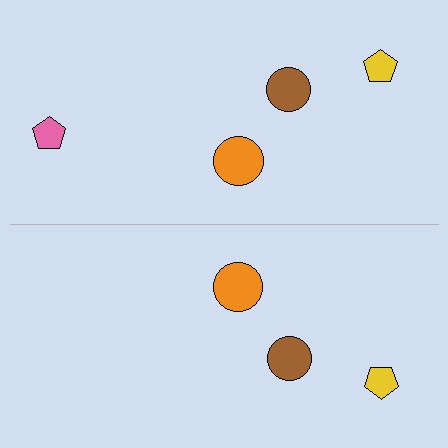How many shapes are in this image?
There are 7 shapes in this image.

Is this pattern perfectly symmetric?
No, the pattern is not perfectly symmetric. A pink pentagon is missing from the bottom side.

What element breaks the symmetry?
A pink pentagon is missing from the bottom side.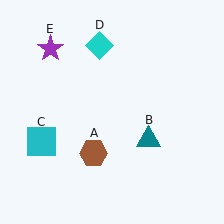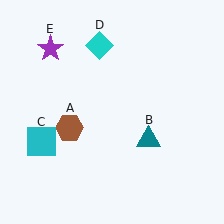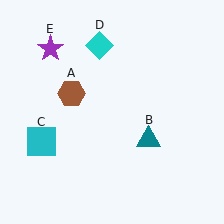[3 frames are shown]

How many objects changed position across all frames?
1 object changed position: brown hexagon (object A).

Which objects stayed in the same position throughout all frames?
Teal triangle (object B) and cyan square (object C) and cyan diamond (object D) and purple star (object E) remained stationary.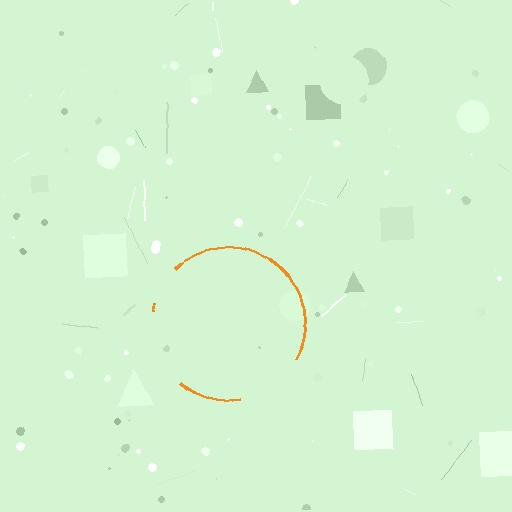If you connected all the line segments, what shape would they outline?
They would outline a circle.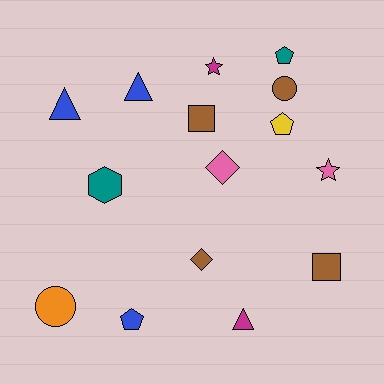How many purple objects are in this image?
There are no purple objects.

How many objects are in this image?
There are 15 objects.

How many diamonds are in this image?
There are 2 diamonds.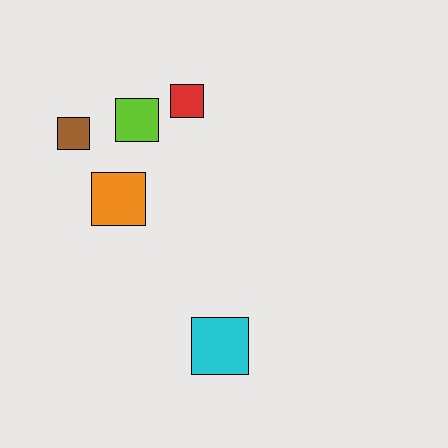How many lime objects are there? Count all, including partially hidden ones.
There is 1 lime object.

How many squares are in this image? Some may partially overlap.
There are 5 squares.